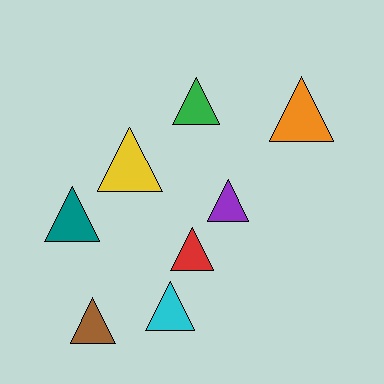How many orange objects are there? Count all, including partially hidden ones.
There is 1 orange object.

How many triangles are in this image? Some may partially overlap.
There are 8 triangles.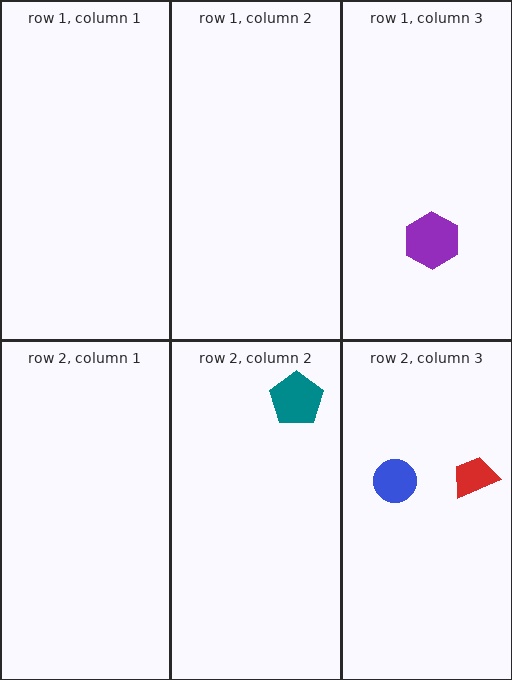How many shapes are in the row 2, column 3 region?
2.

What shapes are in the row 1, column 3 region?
The purple hexagon.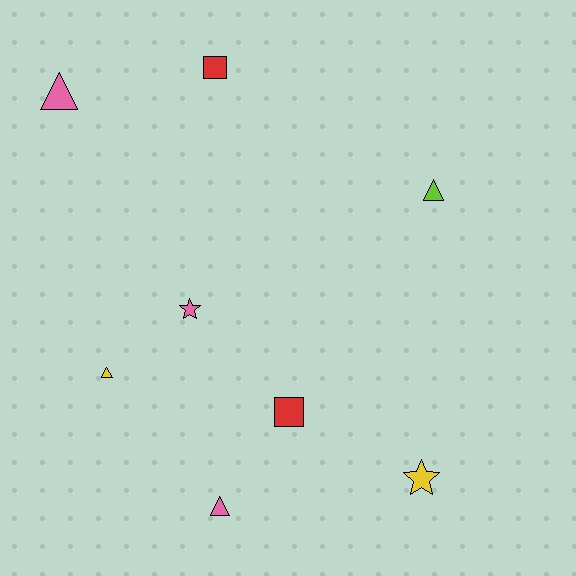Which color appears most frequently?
Pink, with 3 objects.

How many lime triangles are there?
There is 1 lime triangle.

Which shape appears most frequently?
Triangle, with 4 objects.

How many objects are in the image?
There are 8 objects.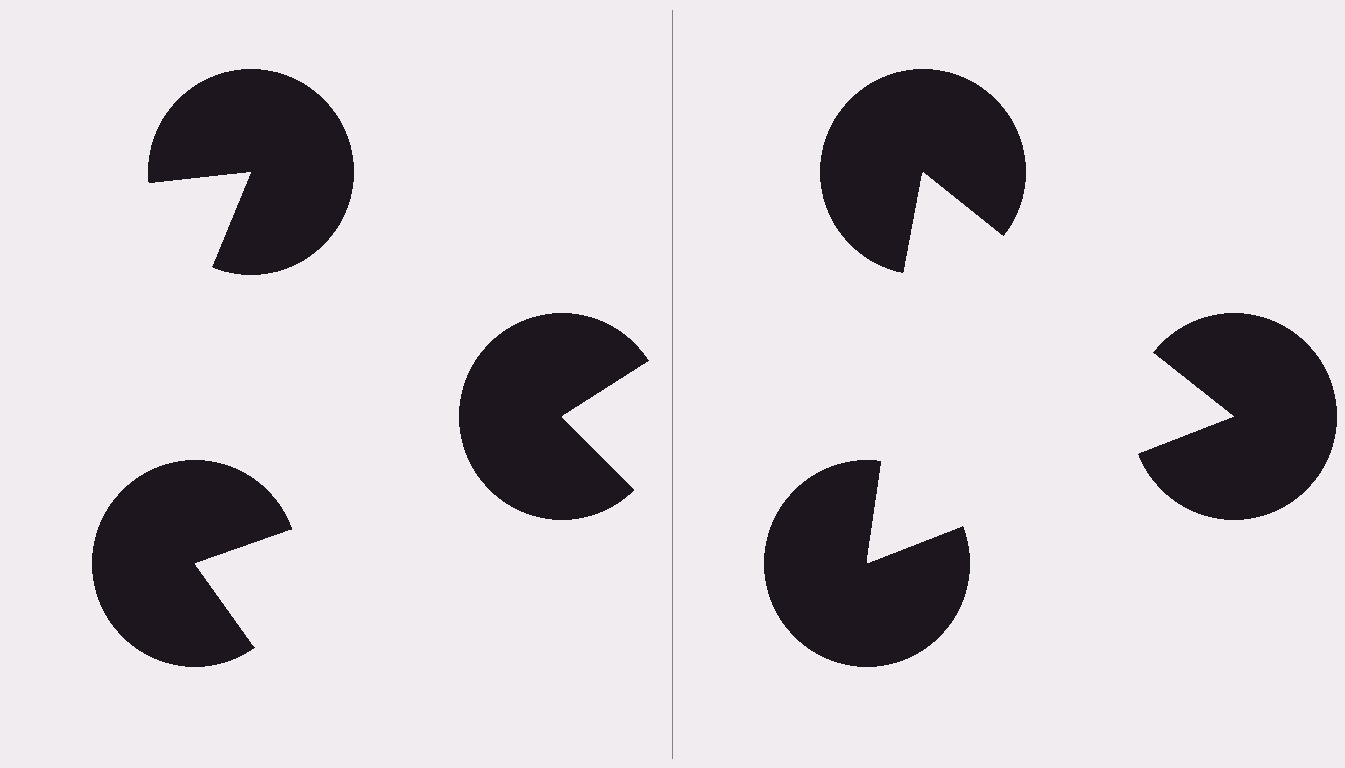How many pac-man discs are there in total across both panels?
6 — 3 on each side.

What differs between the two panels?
The pac-man discs are positioned identically on both sides; only the wedge orientations differ. On the right they align to a triangle; on the left they are misaligned.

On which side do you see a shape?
An illusory triangle appears on the right side. On the left side the wedge cuts are rotated, so no coherent shape forms.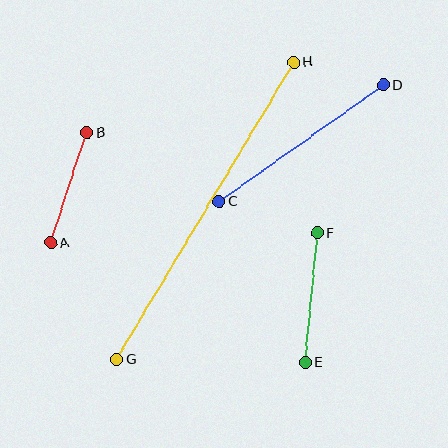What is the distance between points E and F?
The distance is approximately 130 pixels.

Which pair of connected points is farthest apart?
Points G and H are farthest apart.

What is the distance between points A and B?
The distance is approximately 116 pixels.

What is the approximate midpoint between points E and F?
The midpoint is at approximately (312, 298) pixels.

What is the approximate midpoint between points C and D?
The midpoint is at approximately (301, 143) pixels.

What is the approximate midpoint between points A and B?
The midpoint is at approximately (69, 188) pixels.